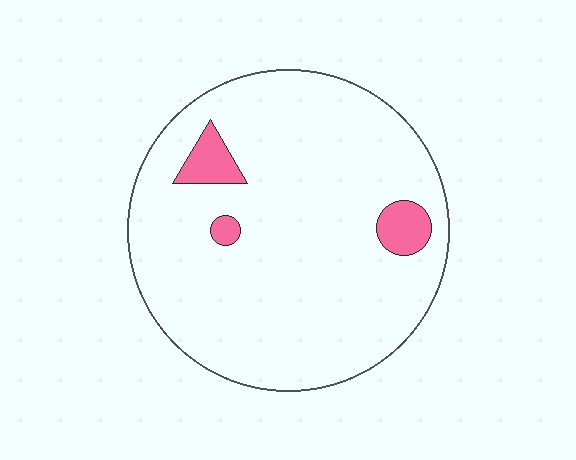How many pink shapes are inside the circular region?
3.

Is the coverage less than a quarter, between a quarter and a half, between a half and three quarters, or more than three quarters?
Less than a quarter.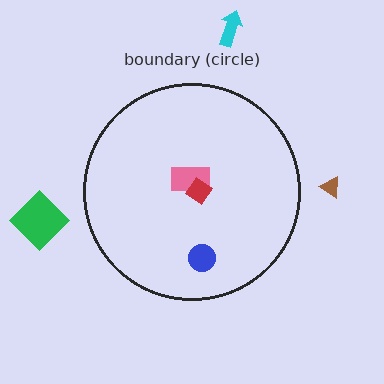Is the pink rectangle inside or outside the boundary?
Inside.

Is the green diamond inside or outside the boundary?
Outside.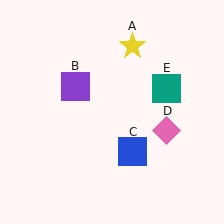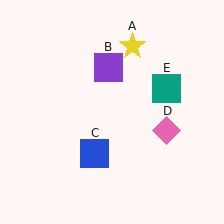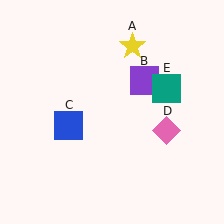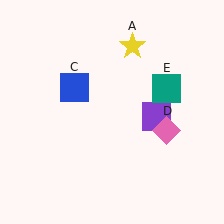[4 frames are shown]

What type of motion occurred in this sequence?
The purple square (object B), blue square (object C) rotated clockwise around the center of the scene.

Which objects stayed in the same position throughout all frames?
Yellow star (object A) and pink diamond (object D) and teal square (object E) remained stationary.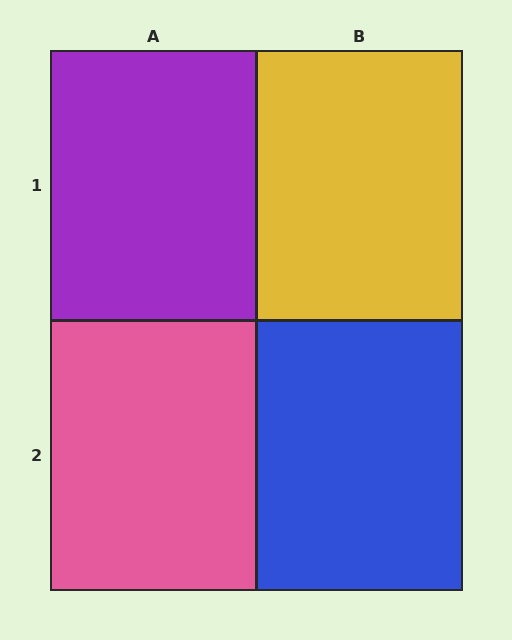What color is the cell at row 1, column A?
Purple.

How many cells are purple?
1 cell is purple.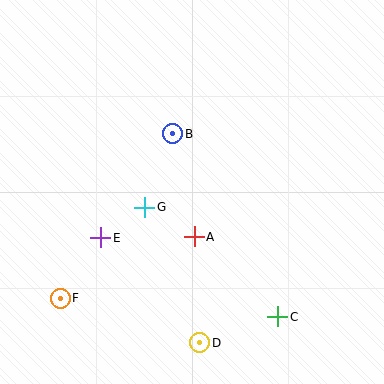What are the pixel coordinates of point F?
Point F is at (60, 298).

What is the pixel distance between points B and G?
The distance between B and G is 79 pixels.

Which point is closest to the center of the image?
Point A at (194, 237) is closest to the center.